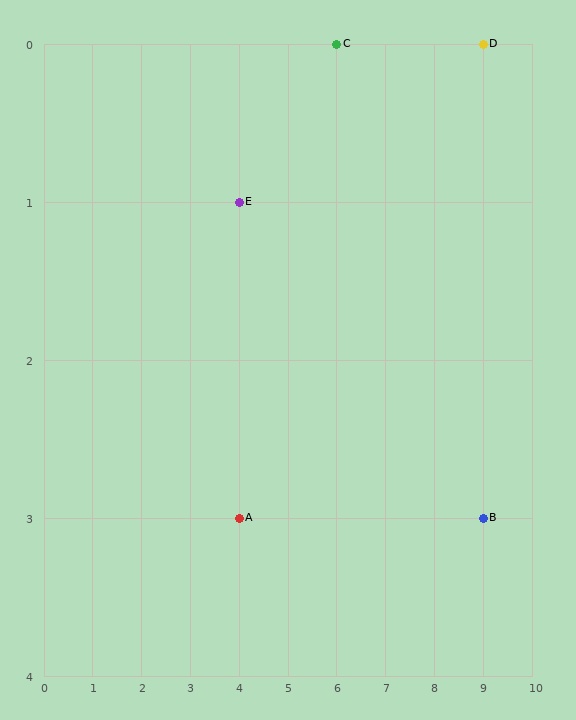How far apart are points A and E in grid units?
Points A and E are 2 rows apart.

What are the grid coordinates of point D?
Point D is at grid coordinates (9, 0).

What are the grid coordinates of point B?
Point B is at grid coordinates (9, 3).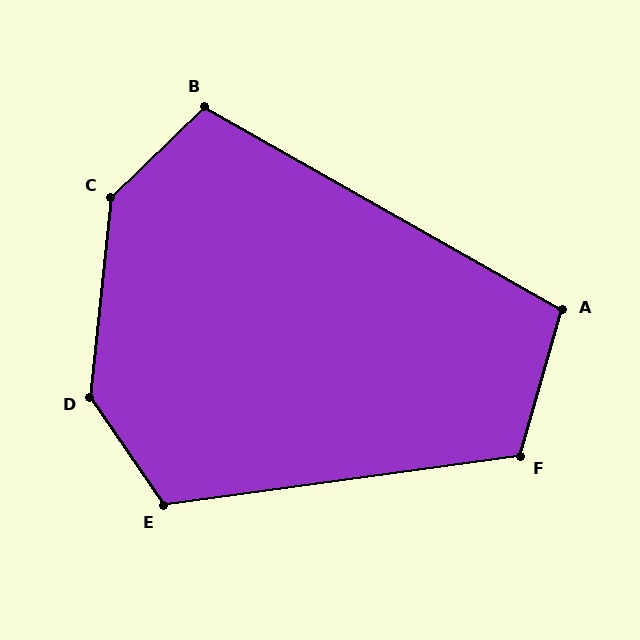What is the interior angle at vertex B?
Approximately 106 degrees (obtuse).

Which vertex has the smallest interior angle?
A, at approximately 104 degrees.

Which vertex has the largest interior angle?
C, at approximately 140 degrees.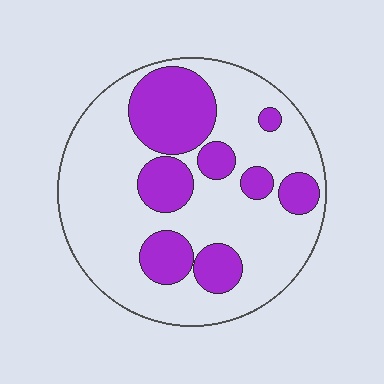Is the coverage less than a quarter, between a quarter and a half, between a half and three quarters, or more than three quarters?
Between a quarter and a half.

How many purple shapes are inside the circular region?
8.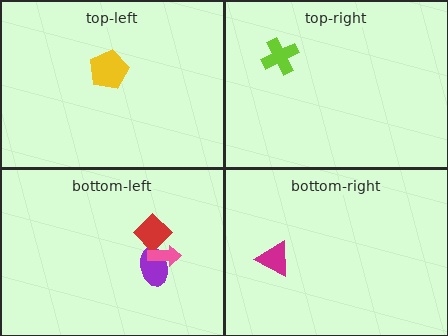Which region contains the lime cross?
The top-right region.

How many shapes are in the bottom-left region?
3.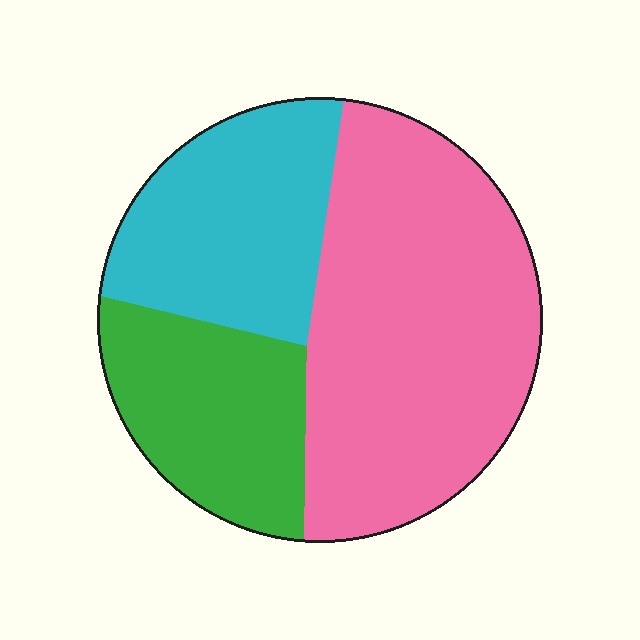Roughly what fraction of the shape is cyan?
Cyan takes up about one quarter (1/4) of the shape.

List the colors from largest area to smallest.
From largest to smallest: pink, cyan, green.